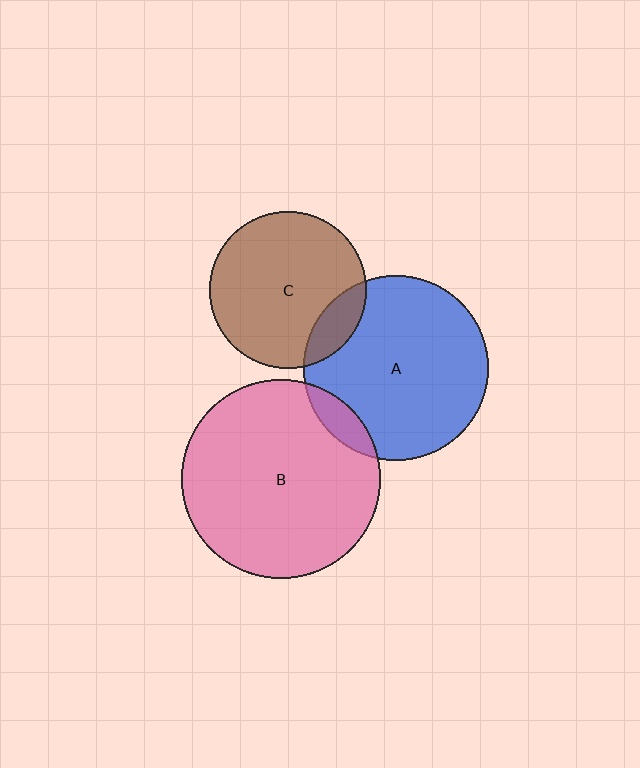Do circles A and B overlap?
Yes.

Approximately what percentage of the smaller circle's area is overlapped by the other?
Approximately 10%.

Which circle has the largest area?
Circle B (pink).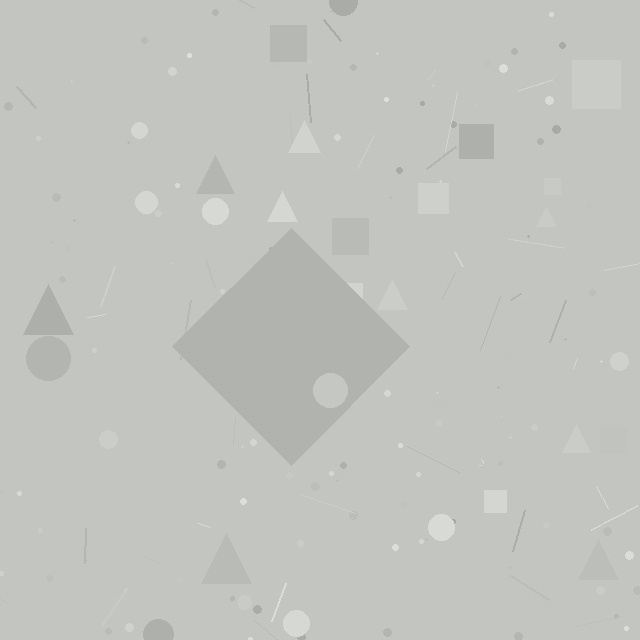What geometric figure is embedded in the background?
A diamond is embedded in the background.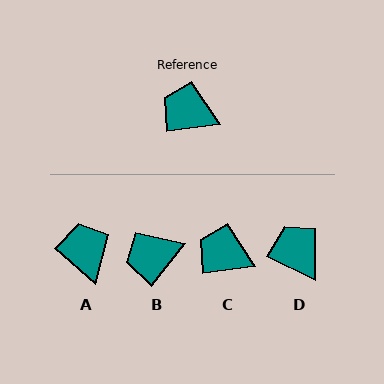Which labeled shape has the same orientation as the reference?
C.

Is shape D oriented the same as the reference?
No, it is off by about 33 degrees.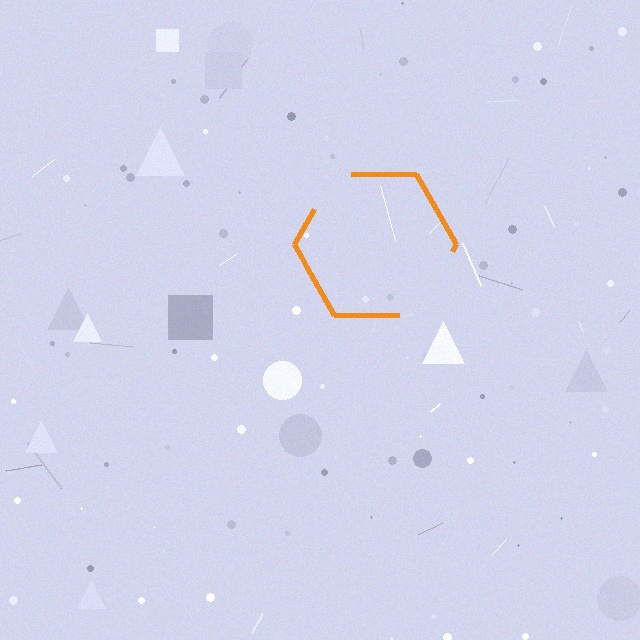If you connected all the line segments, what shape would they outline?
They would outline a hexagon.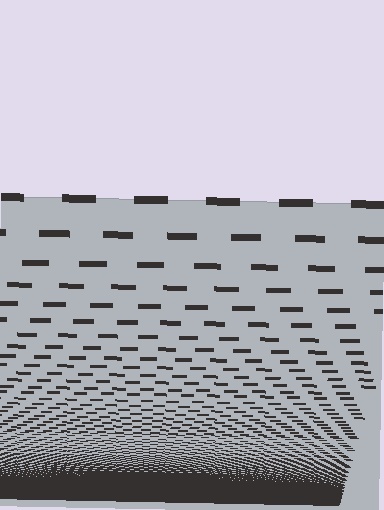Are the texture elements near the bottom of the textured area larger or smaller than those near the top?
Smaller. The gradient is inverted — elements near the bottom are smaller and denser.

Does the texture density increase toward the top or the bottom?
Density increases toward the bottom.